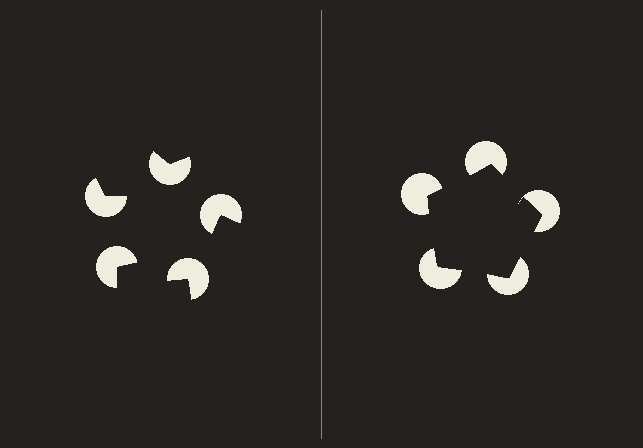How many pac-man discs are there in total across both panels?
10 — 5 on each side.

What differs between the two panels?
The pac-man discs are positioned identically on both sides; only the wedge orientations differ. On the right they align to a pentagon; on the left they are misaligned.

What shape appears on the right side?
An illusory pentagon.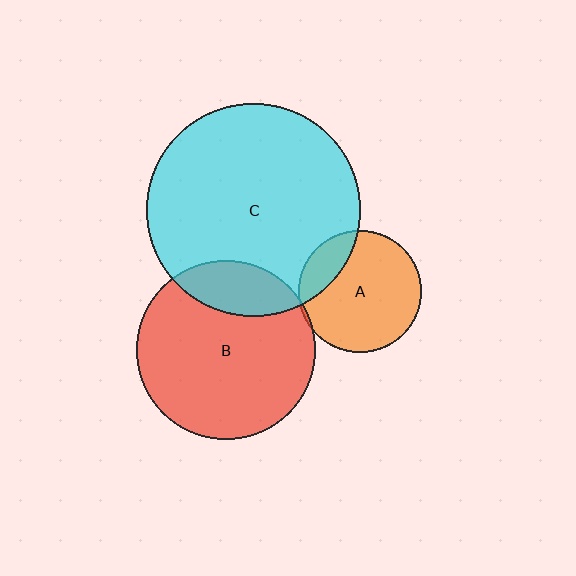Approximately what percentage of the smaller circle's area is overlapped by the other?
Approximately 5%.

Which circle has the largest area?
Circle C (cyan).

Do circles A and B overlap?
Yes.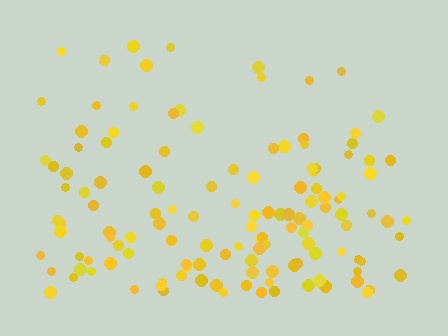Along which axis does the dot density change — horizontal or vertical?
Vertical.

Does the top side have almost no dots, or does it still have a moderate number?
Still a moderate number, just noticeably fewer than the bottom.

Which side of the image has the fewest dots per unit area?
The top.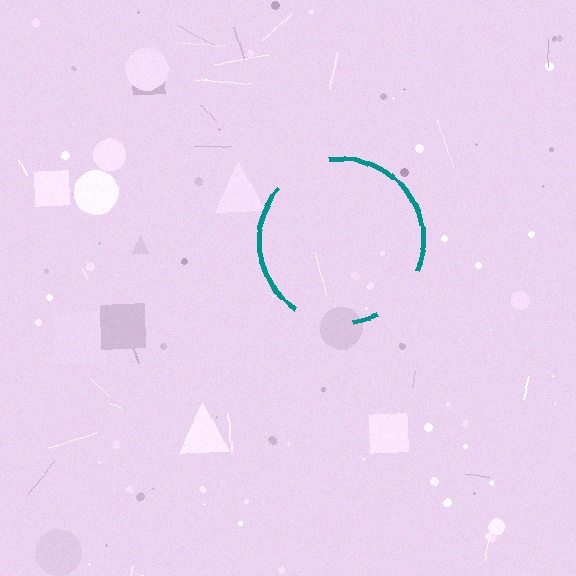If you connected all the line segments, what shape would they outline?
They would outline a circle.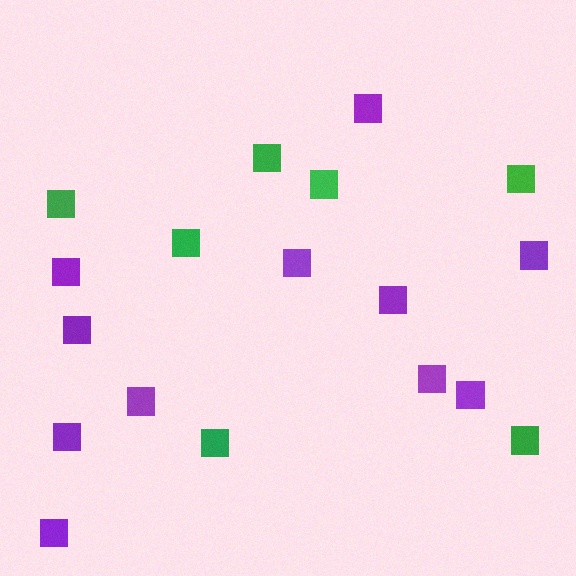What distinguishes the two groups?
There are 2 groups: one group of purple squares (11) and one group of green squares (7).